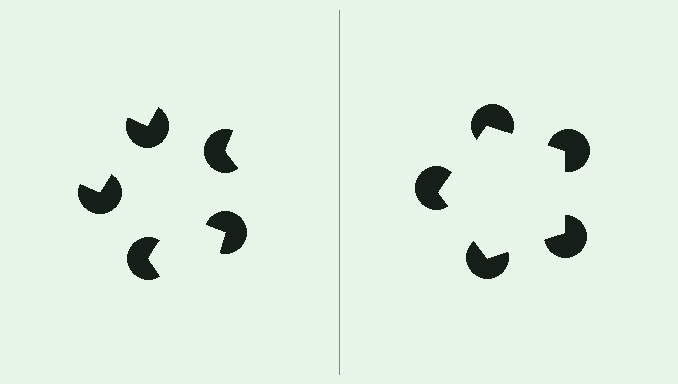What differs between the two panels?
The pac-man discs are positioned identically on both sides; only the wedge orientations differ. On the right they align to a pentagon; on the left they are misaligned.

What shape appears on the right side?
An illusory pentagon.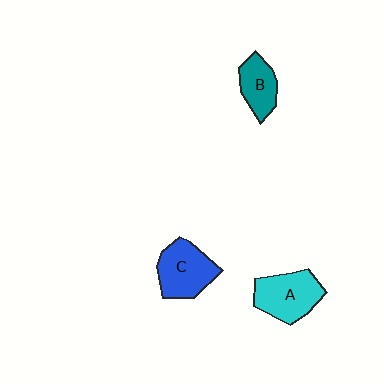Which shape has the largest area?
Shape A (cyan).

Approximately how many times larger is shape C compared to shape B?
Approximately 1.4 times.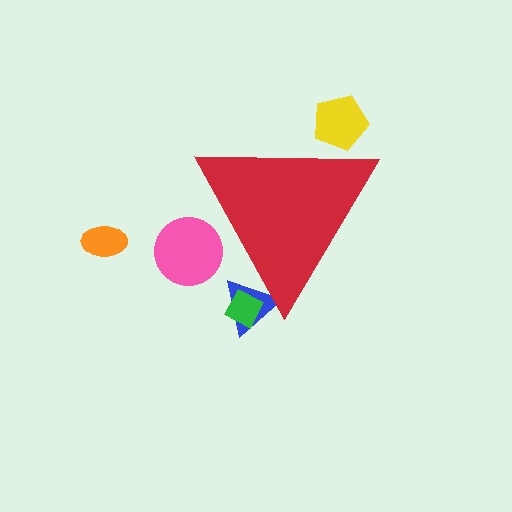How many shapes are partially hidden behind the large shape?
4 shapes are partially hidden.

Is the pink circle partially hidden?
Yes, the pink circle is partially hidden behind the red triangle.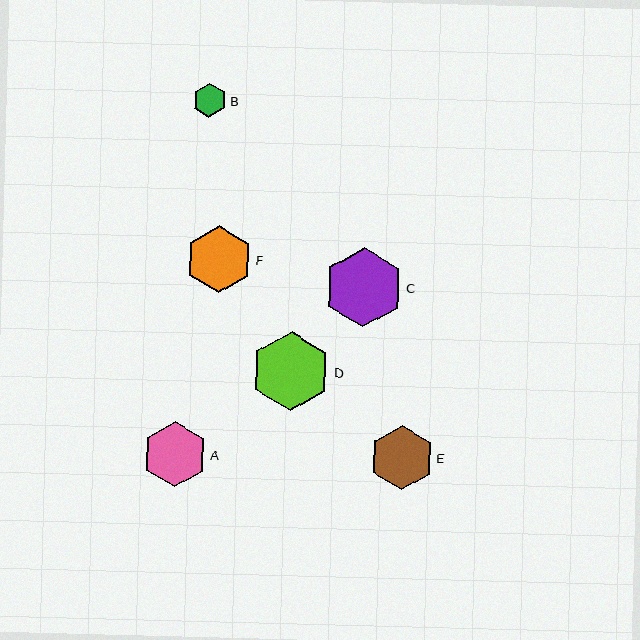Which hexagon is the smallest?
Hexagon B is the smallest with a size of approximately 33 pixels.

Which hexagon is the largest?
Hexagon C is the largest with a size of approximately 79 pixels.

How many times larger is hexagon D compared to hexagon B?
Hexagon D is approximately 2.4 times the size of hexagon B.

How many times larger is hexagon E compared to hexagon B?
Hexagon E is approximately 1.9 times the size of hexagon B.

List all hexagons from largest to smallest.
From largest to smallest: C, D, F, A, E, B.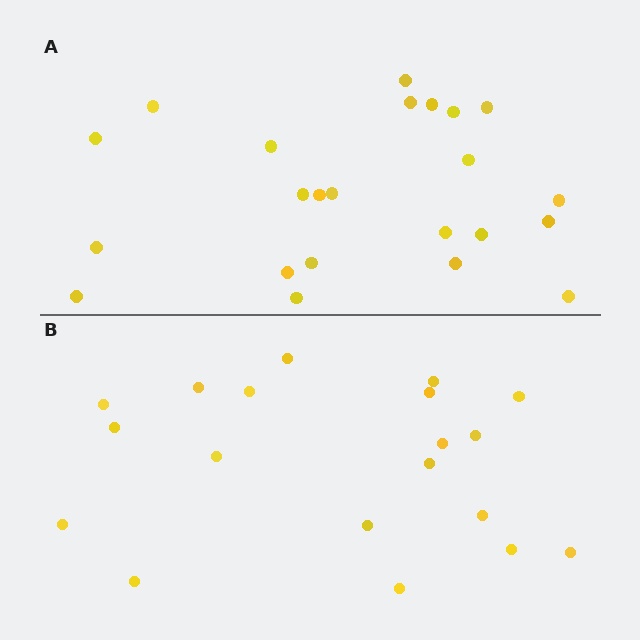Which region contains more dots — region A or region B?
Region A (the top region) has more dots.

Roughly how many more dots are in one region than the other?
Region A has about 4 more dots than region B.